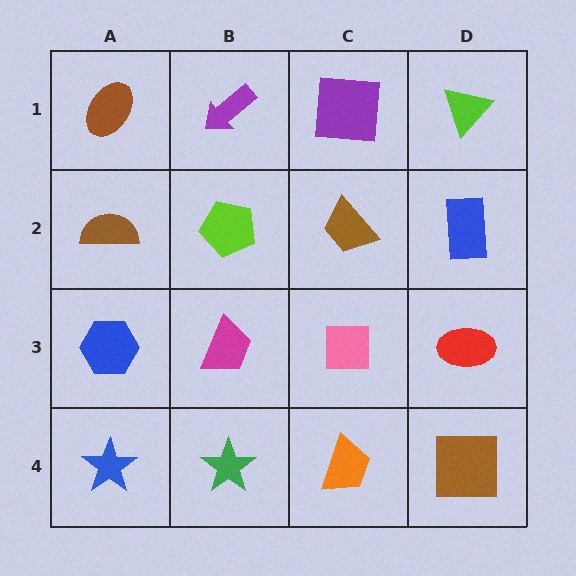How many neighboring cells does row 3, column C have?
4.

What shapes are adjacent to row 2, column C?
A purple square (row 1, column C), a pink square (row 3, column C), a lime pentagon (row 2, column B), a blue rectangle (row 2, column D).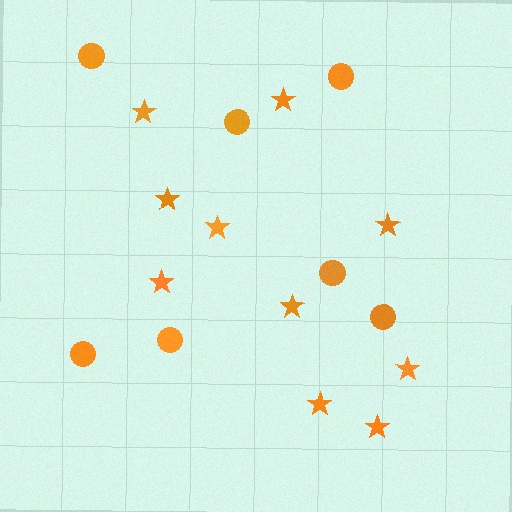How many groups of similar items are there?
There are 2 groups: one group of circles (7) and one group of stars (10).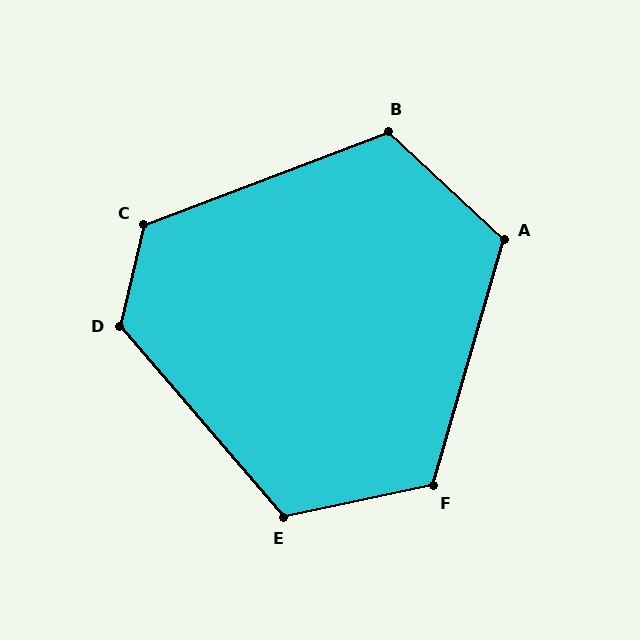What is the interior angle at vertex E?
Approximately 119 degrees (obtuse).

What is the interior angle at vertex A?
Approximately 117 degrees (obtuse).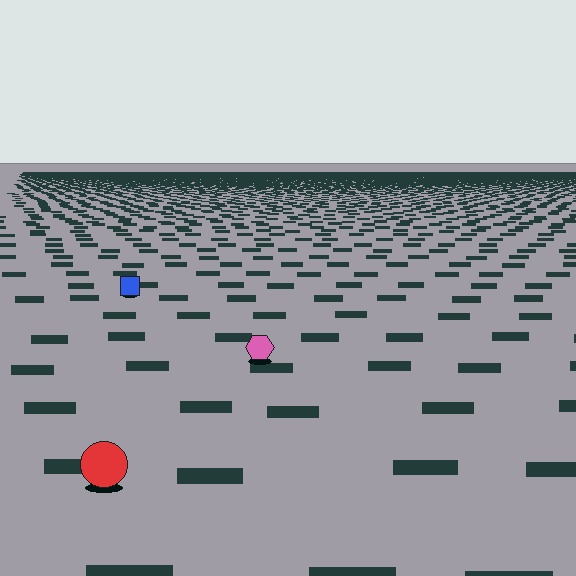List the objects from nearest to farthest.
From nearest to farthest: the red circle, the pink hexagon, the blue square.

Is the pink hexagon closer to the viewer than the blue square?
Yes. The pink hexagon is closer — you can tell from the texture gradient: the ground texture is coarser near it.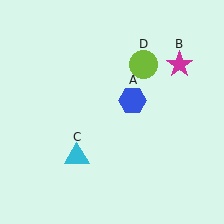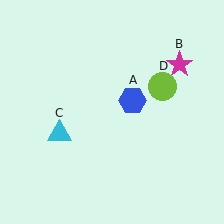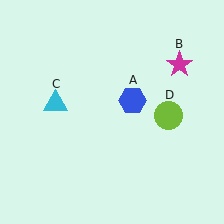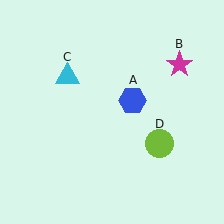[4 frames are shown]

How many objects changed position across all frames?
2 objects changed position: cyan triangle (object C), lime circle (object D).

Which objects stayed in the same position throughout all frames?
Blue hexagon (object A) and magenta star (object B) remained stationary.